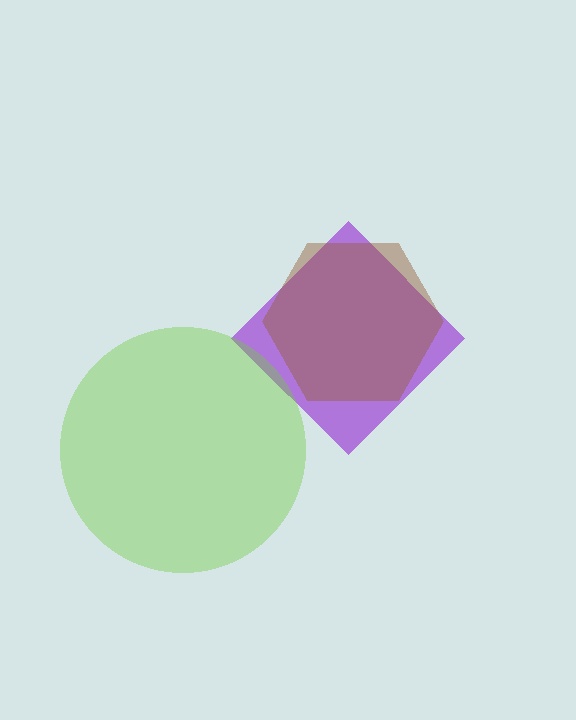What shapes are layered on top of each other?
The layered shapes are: a purple diamond, a lime circle, a brown hexagon.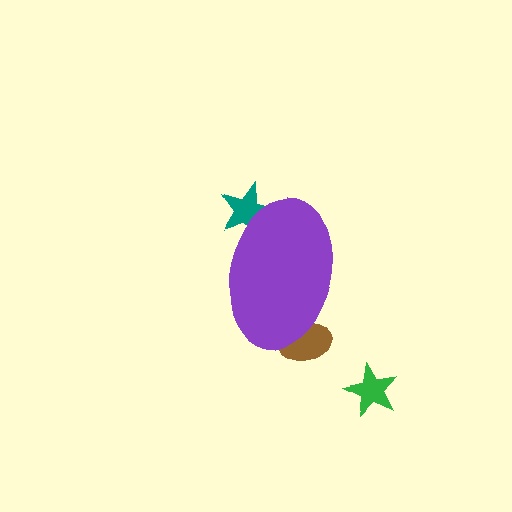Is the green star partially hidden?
No, the green star is fully visible.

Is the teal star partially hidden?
Yes, the teal star is partially hidden behind the purple ellipse.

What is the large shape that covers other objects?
A purple ellipse.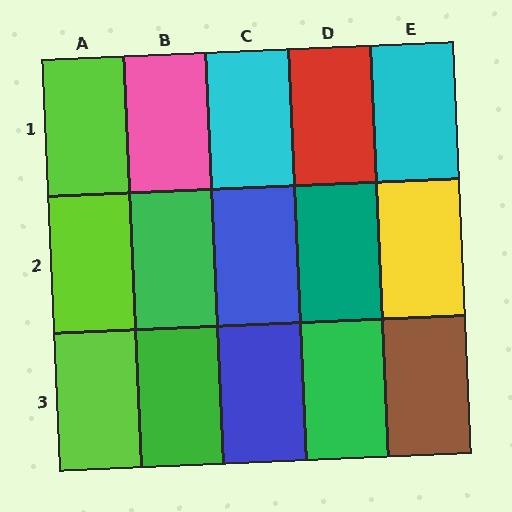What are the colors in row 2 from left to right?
Lime, green, blue, teal, yellow.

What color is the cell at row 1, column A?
Lime.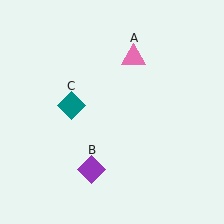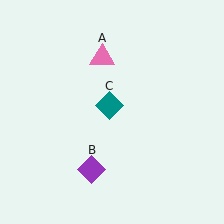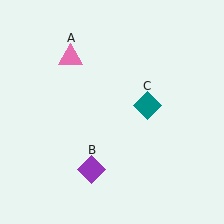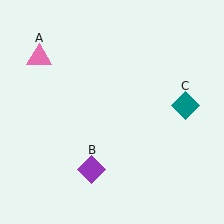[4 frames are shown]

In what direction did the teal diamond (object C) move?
The teal diamond (object C) moved right.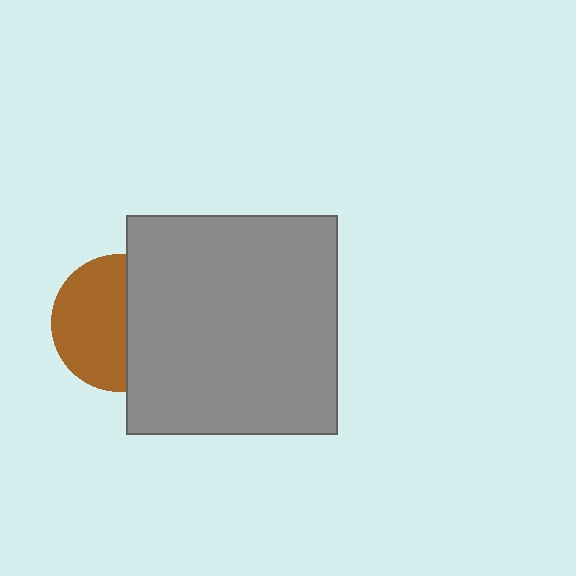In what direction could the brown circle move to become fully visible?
The brown circle could move left. That would shift it out from behind the gray rectangle entirely.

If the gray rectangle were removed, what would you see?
You would see the complete brown circle.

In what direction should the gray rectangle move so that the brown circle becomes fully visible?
The gray rectangle should move right. That is the shortest direction to clear the overlap and leave the brown circle fully visible.